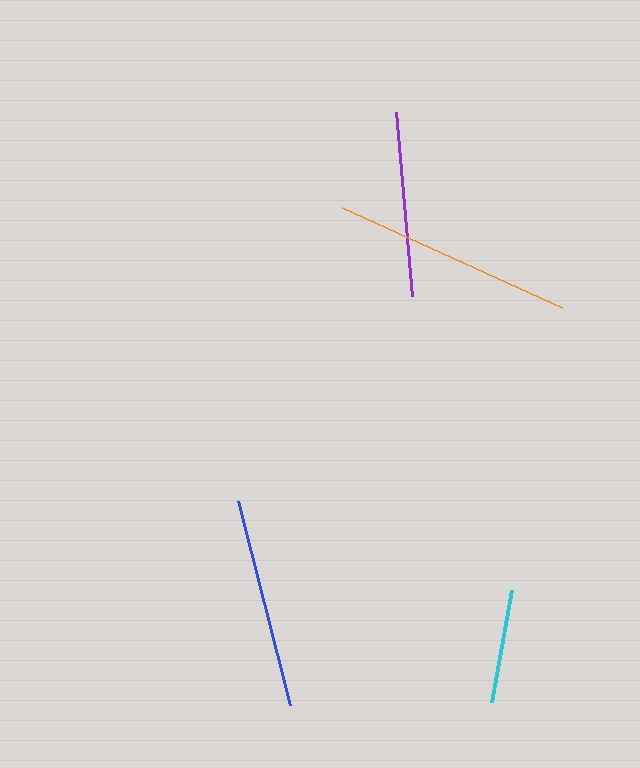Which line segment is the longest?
The orange line is the longest at approximately 242 pixels.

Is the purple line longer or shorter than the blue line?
The blue line is longer than the purple line.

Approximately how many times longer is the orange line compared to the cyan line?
The orange line is approximately 2.1 times the length of the cyan line.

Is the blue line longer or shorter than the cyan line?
The blue line is longer than the cyan line.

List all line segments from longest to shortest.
From longest to shortest: orange, blue, purple, cyan.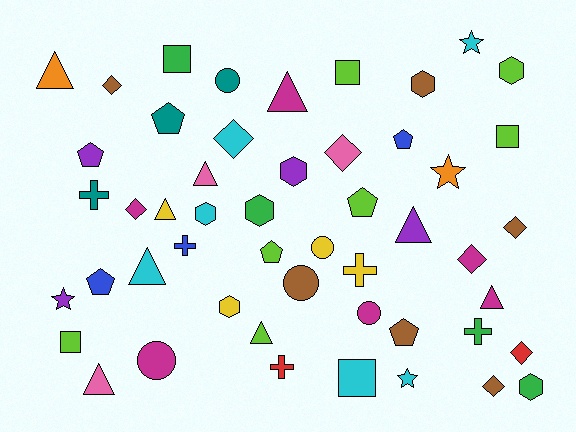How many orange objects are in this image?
There are 2 orange objects.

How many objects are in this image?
There are 50 objects.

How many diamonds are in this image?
There are 8 diamonds.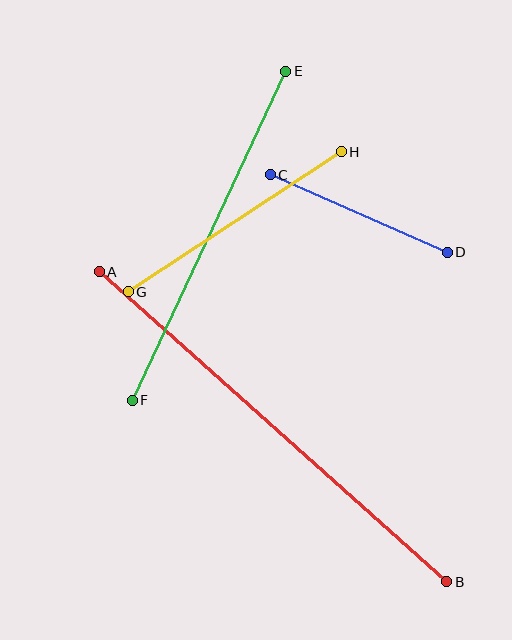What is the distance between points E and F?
The distance is approximately 363 pixels.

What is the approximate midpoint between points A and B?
The midpoint is at approximately (273, 427) pixels.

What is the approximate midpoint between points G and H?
The midpoint is at approximately (235, 222) pixels.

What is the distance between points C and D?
The distance is approximately 193 pixels.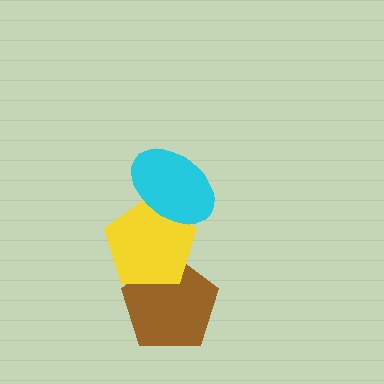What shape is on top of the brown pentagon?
The yellow pentagon is on top of the brown pentagon.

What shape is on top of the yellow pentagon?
The cyan ellipse is on top of the yellow pentagon.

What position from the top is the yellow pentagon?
The yellow pentagon is 2nd from the top.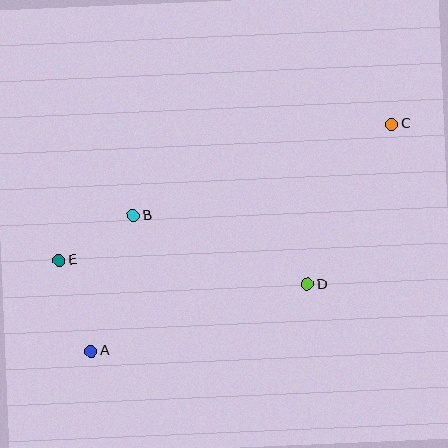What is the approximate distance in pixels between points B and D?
The distance between B and D is approximately 187 pixels.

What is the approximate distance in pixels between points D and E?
The distance between D and E is approximately 249 pixels.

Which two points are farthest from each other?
Points A and C are farthest from each other.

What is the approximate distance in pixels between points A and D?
The distance between A and D is approximately 226 pixels.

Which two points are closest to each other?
Points B and E are closest to each other.